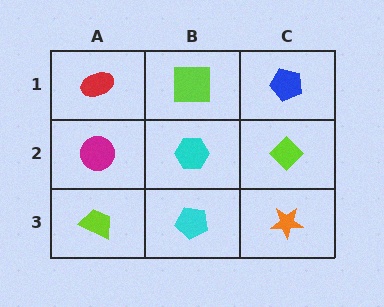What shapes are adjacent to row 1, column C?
A lime diamond (row 2, column C), a lime square (row 1, column B).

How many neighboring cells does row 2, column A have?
3.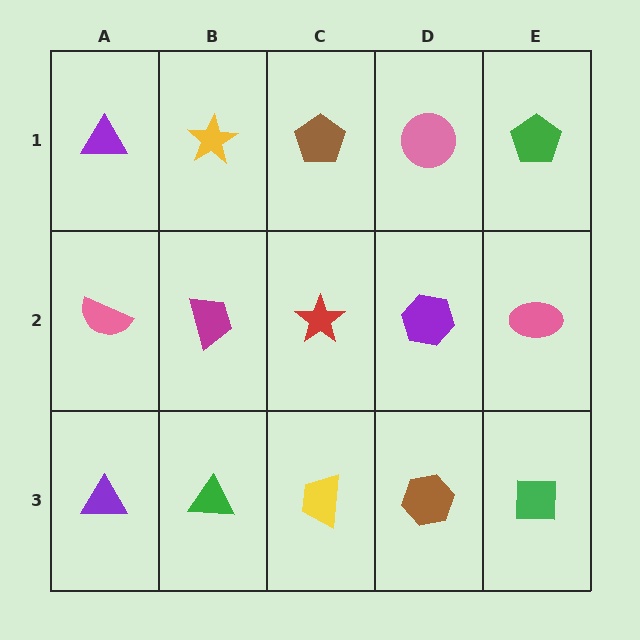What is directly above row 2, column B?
A yellow star.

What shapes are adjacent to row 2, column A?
A purple triangle (row 1, column A), a purple triangle (row 3, column A), a magenta trapezoid (row 2, column B).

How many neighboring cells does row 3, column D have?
3.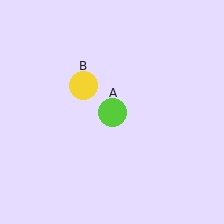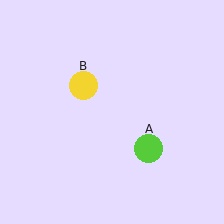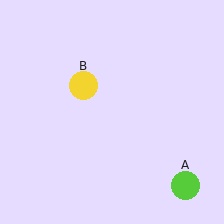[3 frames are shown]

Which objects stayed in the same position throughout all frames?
Yellow circle (object B) remained stationary.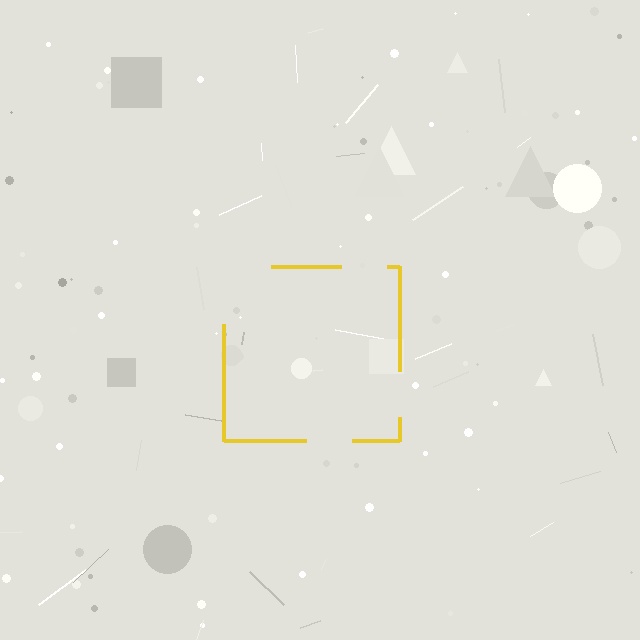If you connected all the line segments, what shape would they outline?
They would outline a square.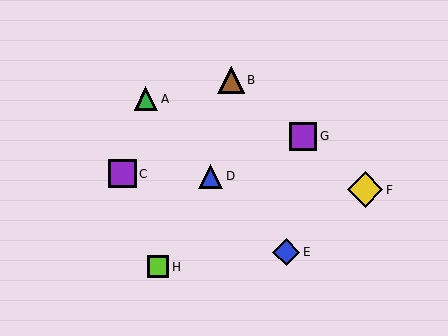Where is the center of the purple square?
The center of the purple square is at (303, 136).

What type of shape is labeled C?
Shape C is a purple square.